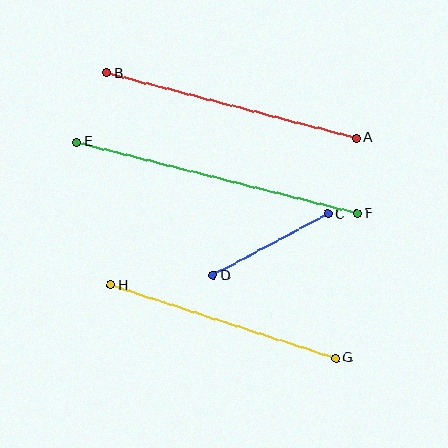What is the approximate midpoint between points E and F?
The midpoint is at approximately (217, 178) pixels.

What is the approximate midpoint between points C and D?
The midpoint is at approximately (271, 244) pixels.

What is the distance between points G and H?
The distance is approximately 237 pixels.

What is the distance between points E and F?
The distance is approximately 289 pixels.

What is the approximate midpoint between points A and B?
The midpoint is at approximately (232, 106) pixels.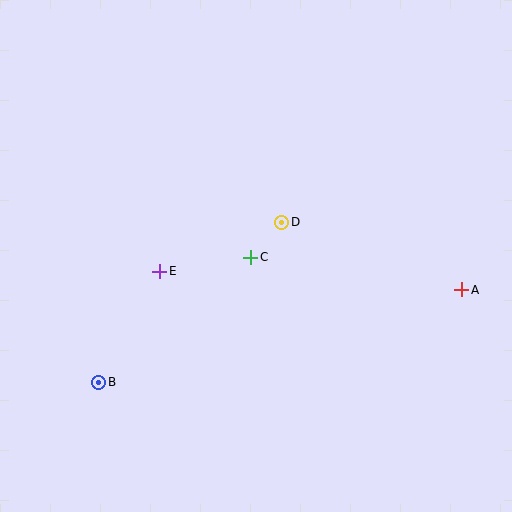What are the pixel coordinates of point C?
Point C is at (251, 257).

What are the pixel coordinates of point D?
Point D is at (282, 222).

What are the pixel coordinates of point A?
Point A is at (462, 290).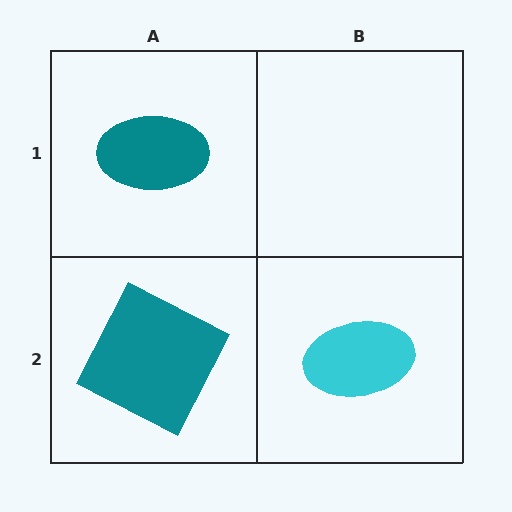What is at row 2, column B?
A cyan ellipse.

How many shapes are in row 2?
2 shapes.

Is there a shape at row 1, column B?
No, that cell is empty.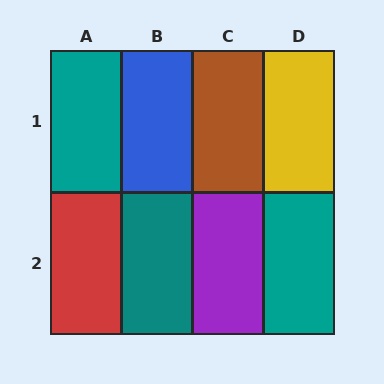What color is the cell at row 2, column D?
Teal.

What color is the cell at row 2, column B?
Teal.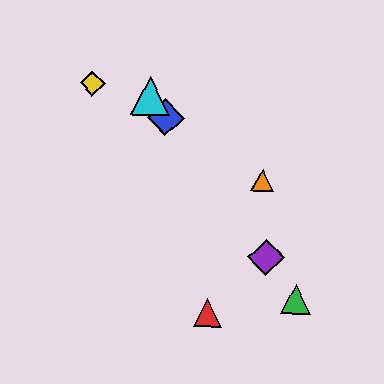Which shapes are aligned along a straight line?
The blue diamond, the green triangle, the purple diamond, the cyan triangle are aligned along a straight line.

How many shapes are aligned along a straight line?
4 shapes (the blue diamond, the green triangle, the purple diamond, the cyan triangle) are aligned along a straight line.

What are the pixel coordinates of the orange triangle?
The orange triangle is at (262, 181).